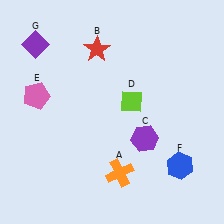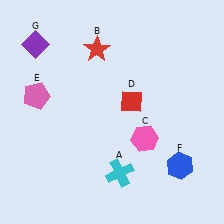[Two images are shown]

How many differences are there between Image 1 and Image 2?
There are 3 differences between the two images.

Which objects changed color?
A changed from orange to cyan. C changed from purple to pink. D changed from lime to red.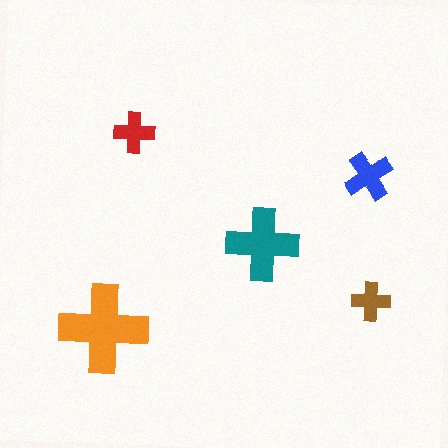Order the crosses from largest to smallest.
the orange one, the teal one, the blue one, the red one, the brown one.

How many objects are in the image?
There are 5 objects in the image.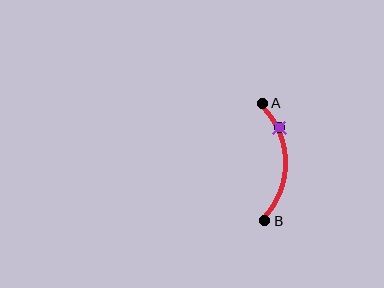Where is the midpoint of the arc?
The arc midpoint is the point on the curve farthest from the straight line joining A and B. It sits to the right of that line.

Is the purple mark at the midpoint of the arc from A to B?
No. The purple mark lies on the arc but is closer to endpoint A. The arc midpoint would be at the point on the curve equidistant along the arc from both A and B.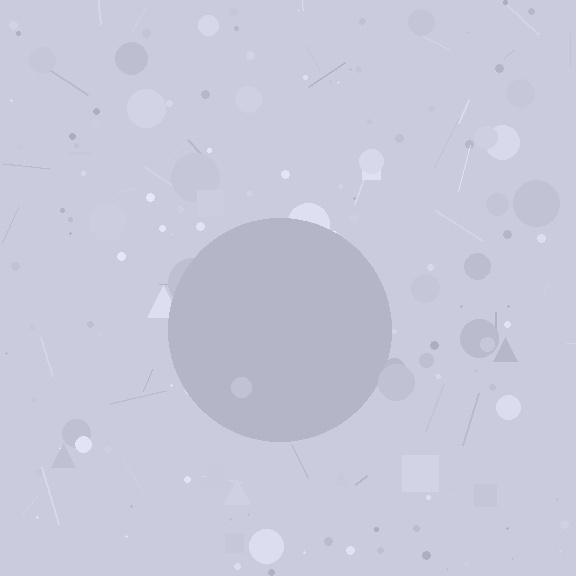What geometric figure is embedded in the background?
A circle is embedded in the background.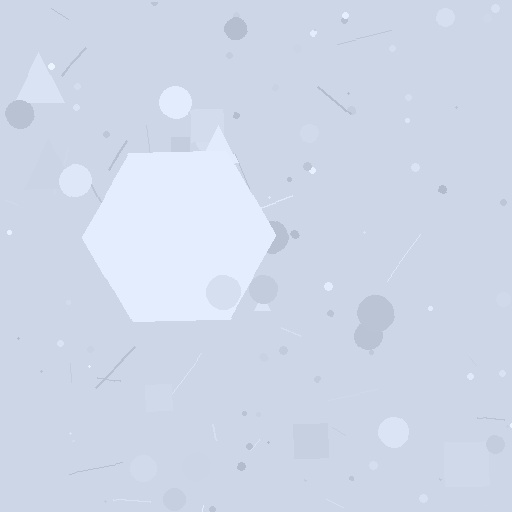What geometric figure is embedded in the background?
A hexagon is embedded in the background.